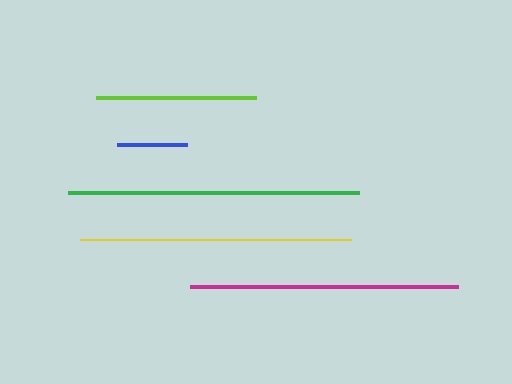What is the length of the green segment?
The green segment is approximately 291 pixels long.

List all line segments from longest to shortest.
From longest to shortest: green, yellow, magenta, lime, blue.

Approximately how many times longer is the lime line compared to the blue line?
The lime line is approximately 2.3 times the length of the blue line.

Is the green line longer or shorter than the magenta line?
The green line is longer than the magenta line.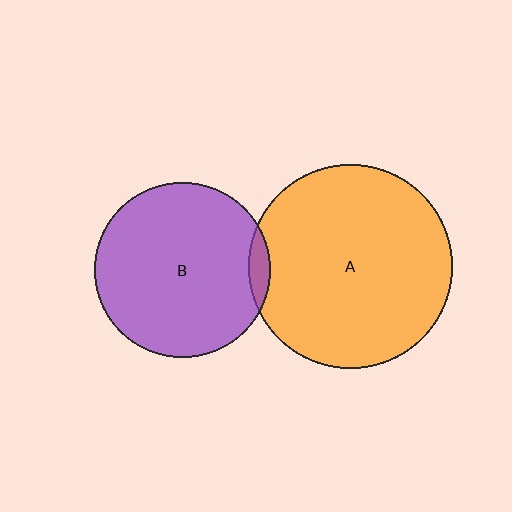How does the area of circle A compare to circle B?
Approximately 1.3 times.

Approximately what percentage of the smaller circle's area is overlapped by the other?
Approximately 5%.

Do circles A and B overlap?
Yes.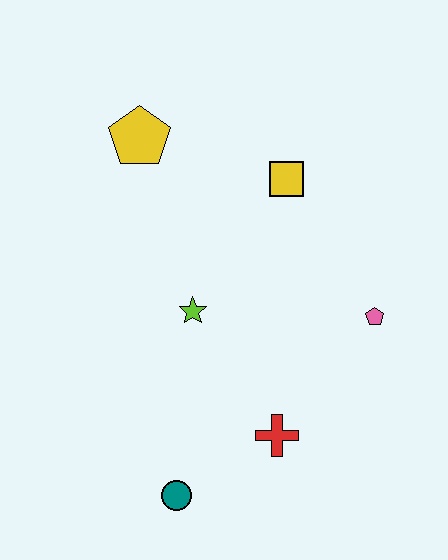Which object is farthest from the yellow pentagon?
The teal circle is farthest from the yellow pentagon.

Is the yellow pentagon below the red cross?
No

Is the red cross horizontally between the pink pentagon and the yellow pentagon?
Yes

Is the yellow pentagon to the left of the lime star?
Yes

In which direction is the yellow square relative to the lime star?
The yellow square is above the lime star.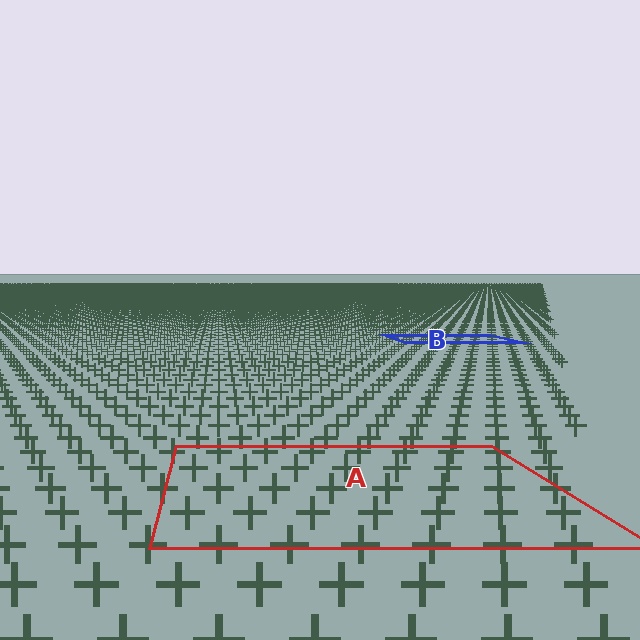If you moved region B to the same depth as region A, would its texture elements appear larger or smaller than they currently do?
They would appear larger. At a closer depth, the same texture elements are projected at a bigger on-screen size.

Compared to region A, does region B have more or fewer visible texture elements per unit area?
Region B has more texture elements per unit area — they are packed more densely because it is farther away.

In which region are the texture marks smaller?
The texture marks are smaller in region B, because it is farther away.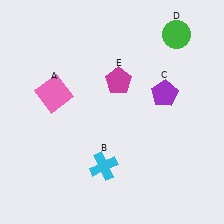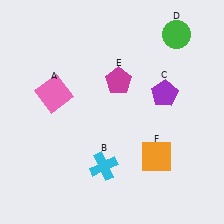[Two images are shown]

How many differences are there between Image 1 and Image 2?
There is 1 difference between the two images.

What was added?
An orange square (F) was added in Image 2.